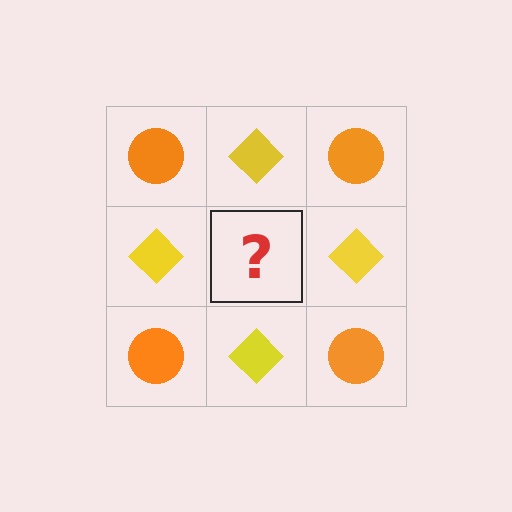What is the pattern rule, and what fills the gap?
The rule is that it alternates orange circle and yellow diamond in a checkerboard pattern. The gap should be filled with an orange circle.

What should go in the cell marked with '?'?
The missing cell should contain an orange circle.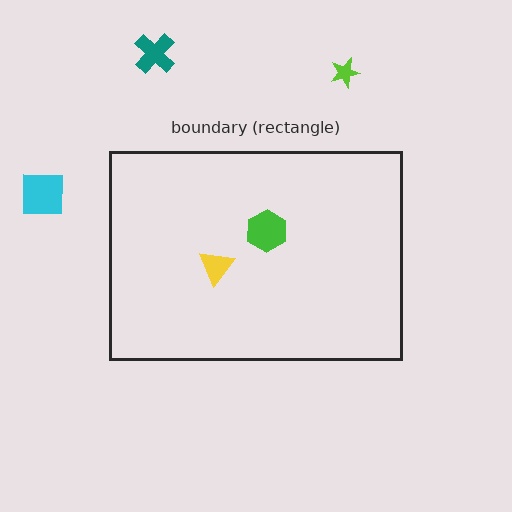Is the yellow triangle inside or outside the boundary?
Inside.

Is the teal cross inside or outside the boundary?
Outside.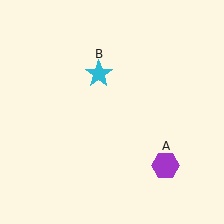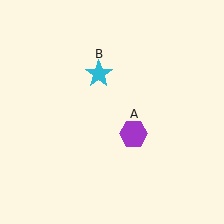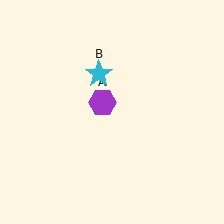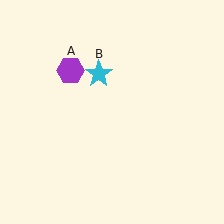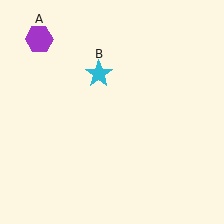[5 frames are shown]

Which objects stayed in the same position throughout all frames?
Cyan star (object B) remained stationary.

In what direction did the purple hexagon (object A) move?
The purple hexagon (object A) moved up and to the left.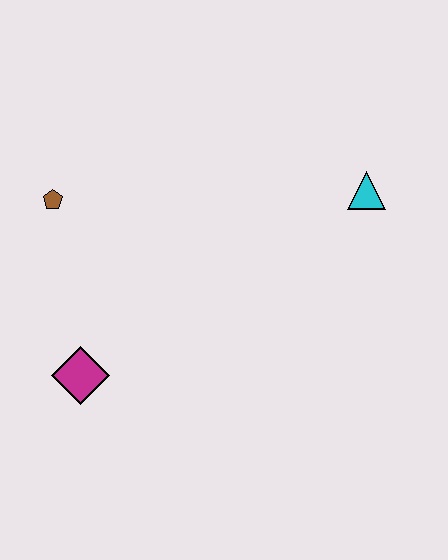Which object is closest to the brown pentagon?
The magenta diamond is closest to the brown pentagon.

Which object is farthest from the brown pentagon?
The cyan triangle is farthest from the brown pentagon.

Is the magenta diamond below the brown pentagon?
Yes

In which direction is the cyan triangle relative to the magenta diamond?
The cyan triangle is to the right of the magenta diamond.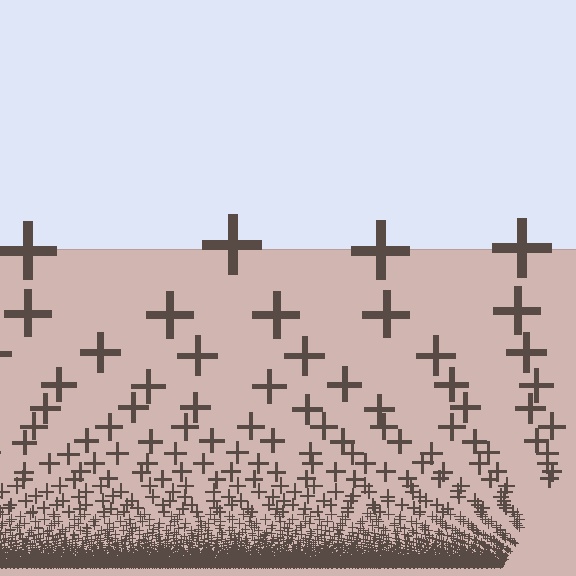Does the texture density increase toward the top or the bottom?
Density increases toward the bottom.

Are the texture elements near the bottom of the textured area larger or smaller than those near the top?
Smaller. The gradient is inverted — elements near the bottom are smaller and denser.